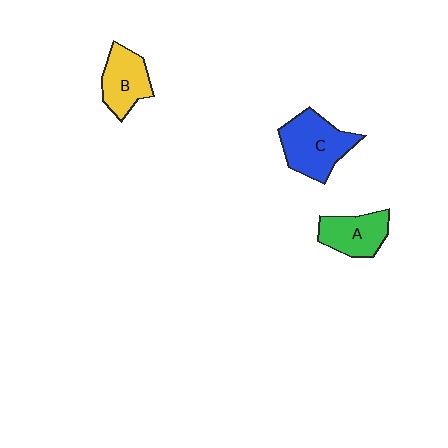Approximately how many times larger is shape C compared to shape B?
Approximately 1.3 times.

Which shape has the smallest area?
Shape A (green).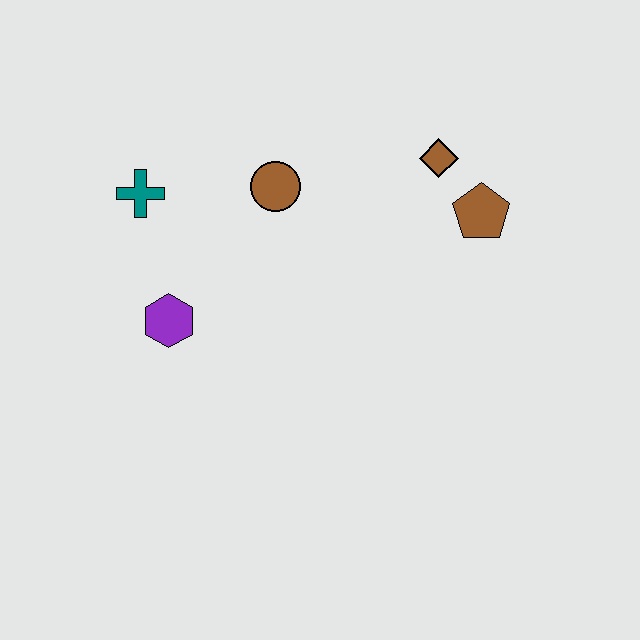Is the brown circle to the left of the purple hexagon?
No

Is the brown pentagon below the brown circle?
Yes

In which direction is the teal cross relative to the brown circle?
The teal cross is to the left of the brown circle.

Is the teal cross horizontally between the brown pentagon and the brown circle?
No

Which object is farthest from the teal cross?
The brown pentagon is farthest from the teal cross.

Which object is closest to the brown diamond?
The brown pentagon is closest to the brown diamond.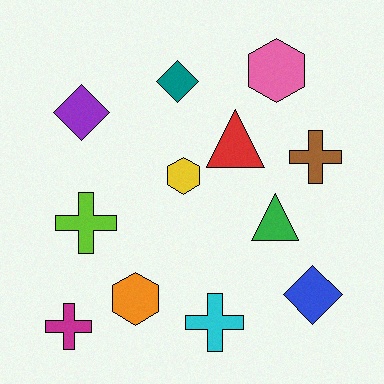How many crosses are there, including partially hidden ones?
There are 4 crosses.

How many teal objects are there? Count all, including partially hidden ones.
There is 1 teal object.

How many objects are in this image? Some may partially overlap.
There are 12 objects.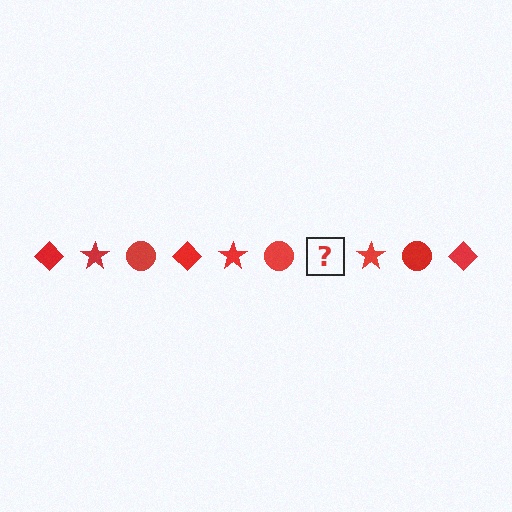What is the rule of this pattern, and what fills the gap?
The rule is that the pattern cycles through diamond, star, circle shapes in red. The gap should be filled with a red diamond.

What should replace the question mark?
The question mark should be replaced with a red diamond.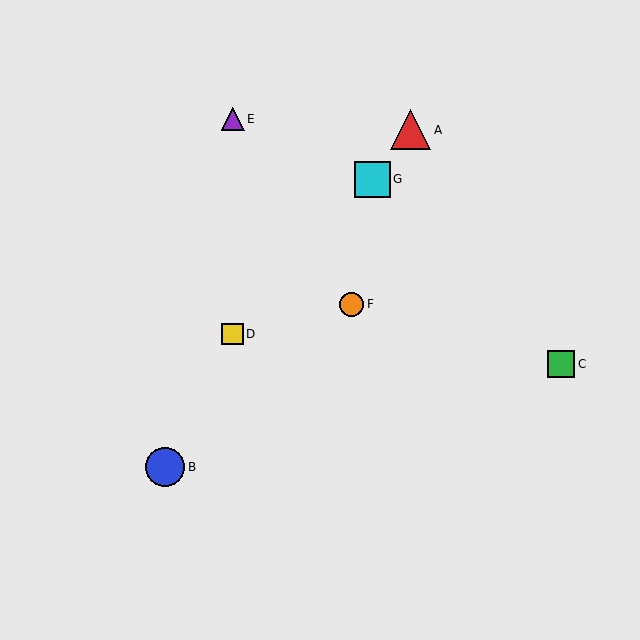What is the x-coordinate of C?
Object C is at x≈561.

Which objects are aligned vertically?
Objects D, E are aligned vertically.